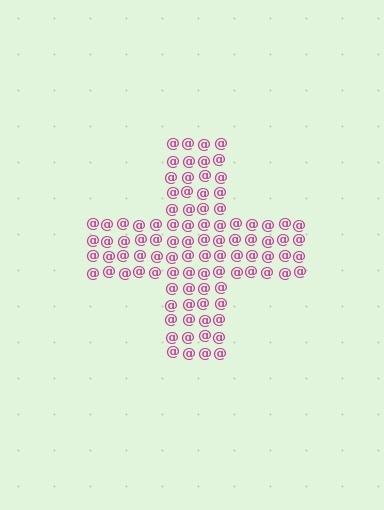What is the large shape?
The large shape is a cross.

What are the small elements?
The small elements are at signs.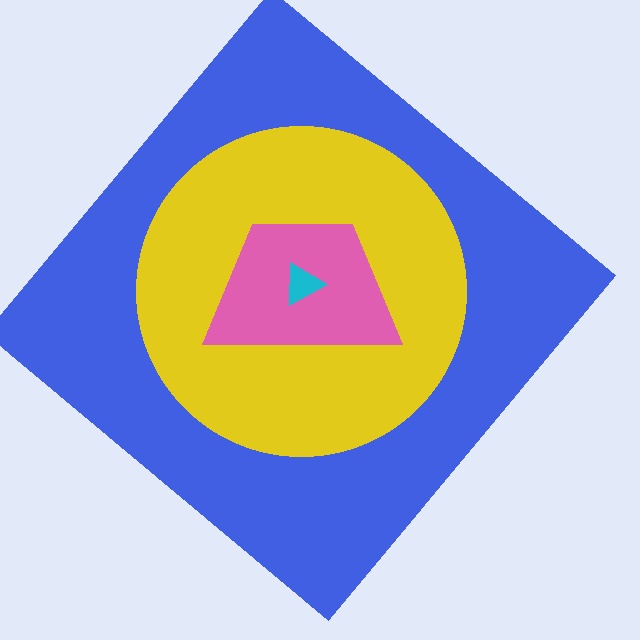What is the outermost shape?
The blue diamond.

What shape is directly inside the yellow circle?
The pink trapezoid.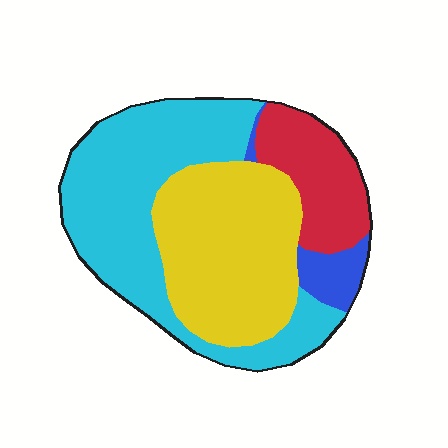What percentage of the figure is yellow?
Yellow takes up between a quarter and a half of the figure.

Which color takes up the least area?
Blue, at roughly 5%.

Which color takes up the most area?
Cyan, at roughly 45%.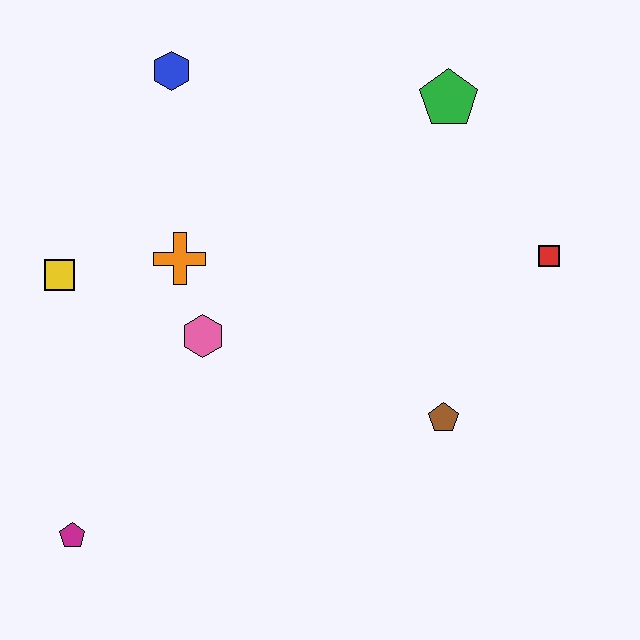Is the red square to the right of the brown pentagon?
Yes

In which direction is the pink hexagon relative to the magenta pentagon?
The pink hexagon is above the magenta pentagon.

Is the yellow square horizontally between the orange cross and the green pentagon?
No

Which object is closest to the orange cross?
The pink hexagon is closest to the orange cross.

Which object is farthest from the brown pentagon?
The blue hexagon is farthest from the brown pentagon.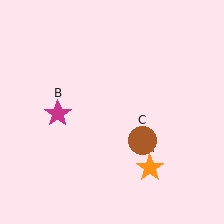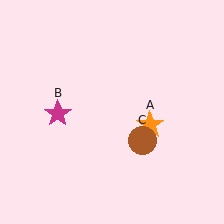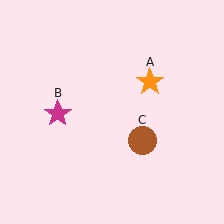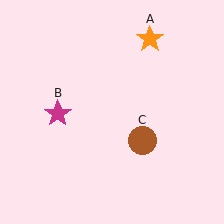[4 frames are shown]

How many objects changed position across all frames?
1 object changed position: orange star (object A).